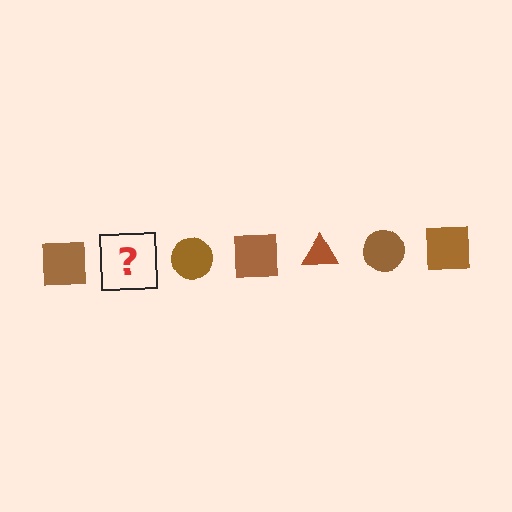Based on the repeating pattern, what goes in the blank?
The blank should be a brown triangle.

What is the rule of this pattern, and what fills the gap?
The rule is that the pattern cycles through square, triangle, circle shapes in brown. The gap should be filled with a brown triangle.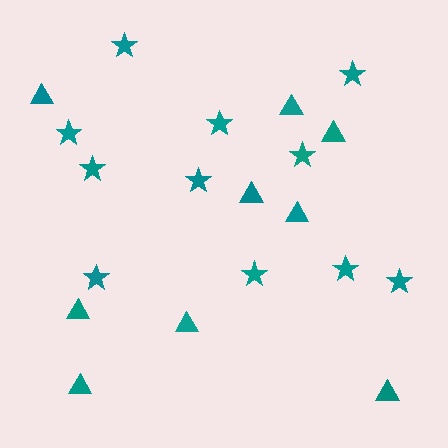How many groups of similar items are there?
There are 2 groups: one group of stars (11) and one group of triangles (9).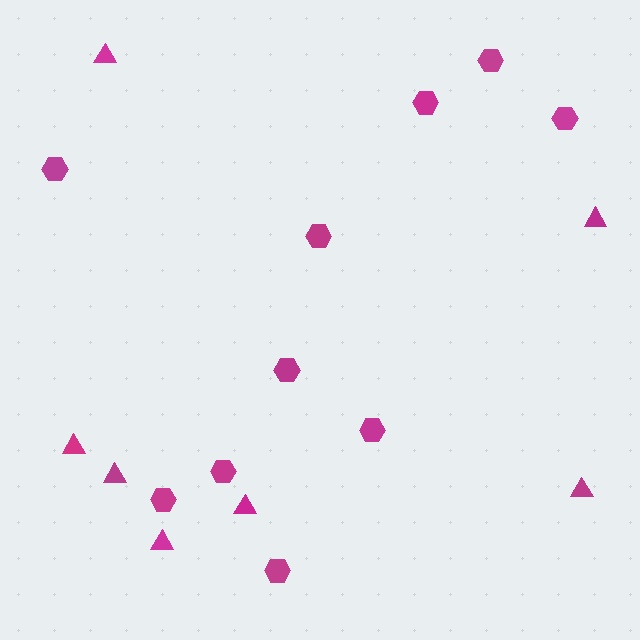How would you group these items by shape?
There are 2 groups: one group of hexagons (10) and one group of triangles (7).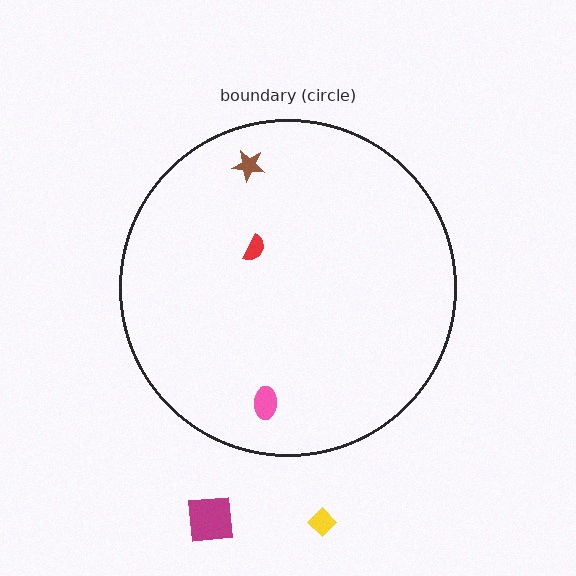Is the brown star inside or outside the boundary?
Inside.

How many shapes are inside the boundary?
3 inside, 2 outside.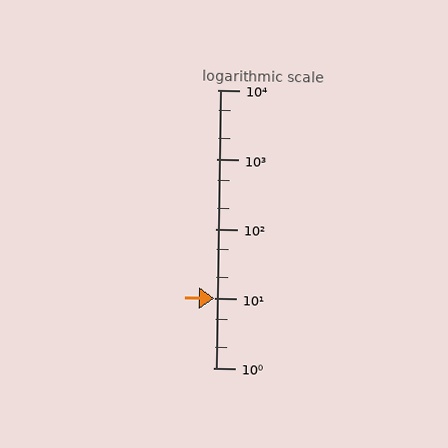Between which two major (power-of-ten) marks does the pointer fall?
The pointer is between 10 and 100.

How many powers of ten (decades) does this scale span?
The scale spans 4 decades, from 1 to 10000.